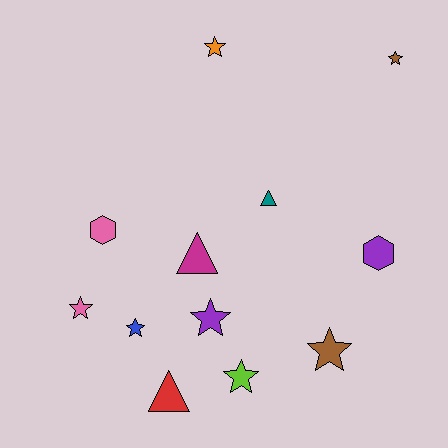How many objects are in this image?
There are 12 objects.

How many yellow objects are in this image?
There are no yellow objects.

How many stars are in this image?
There are 7 stars.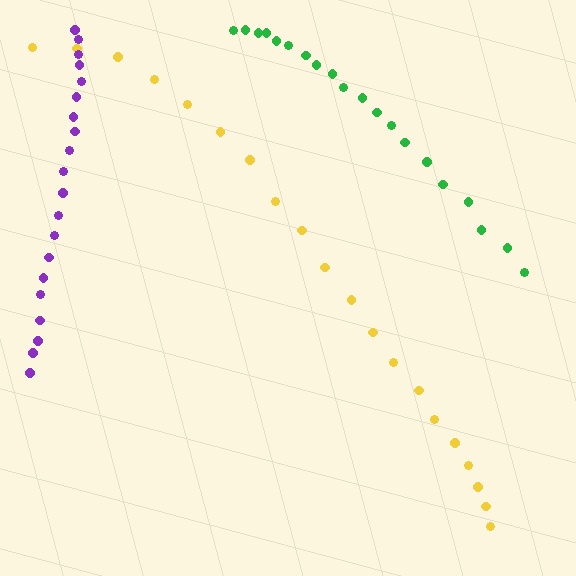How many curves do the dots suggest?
There are 3 distinct paths.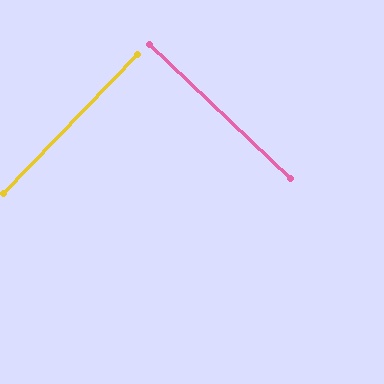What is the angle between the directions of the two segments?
Approximately 89 degrees.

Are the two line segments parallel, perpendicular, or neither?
Perpendicular — they meet at approximately 89°.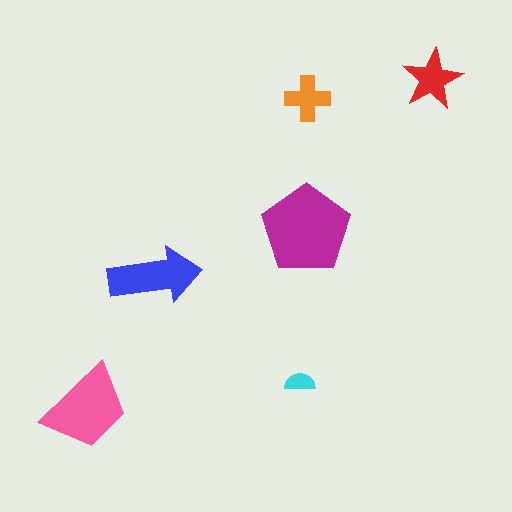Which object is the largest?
The magenta pentagon.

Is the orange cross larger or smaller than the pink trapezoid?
Smaller.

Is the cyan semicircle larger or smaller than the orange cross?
Smaller.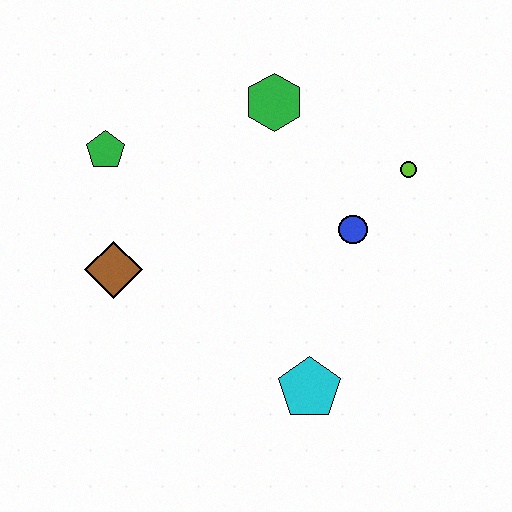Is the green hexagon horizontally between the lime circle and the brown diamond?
Yes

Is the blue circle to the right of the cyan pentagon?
Yes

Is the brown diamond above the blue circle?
No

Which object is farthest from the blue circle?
The green pentagon is farthest from the blue circle.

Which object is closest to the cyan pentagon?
The blue circle is closest to the cyan pentagon.